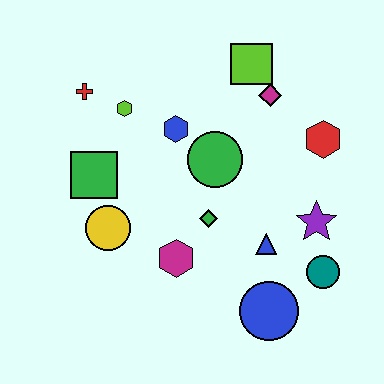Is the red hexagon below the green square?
No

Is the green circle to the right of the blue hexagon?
Yes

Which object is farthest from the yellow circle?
The red hexagon is farthest from the yellow circle.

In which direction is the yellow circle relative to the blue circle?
The yellow circle is to the left of the blue circle.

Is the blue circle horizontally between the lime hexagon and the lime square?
No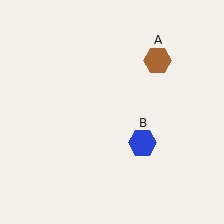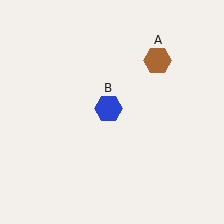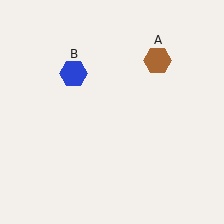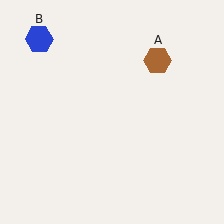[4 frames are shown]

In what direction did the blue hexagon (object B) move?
The blue hexagon (object B) moved up and to the left.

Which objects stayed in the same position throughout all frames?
Brown hexagon (object A) remained stationary.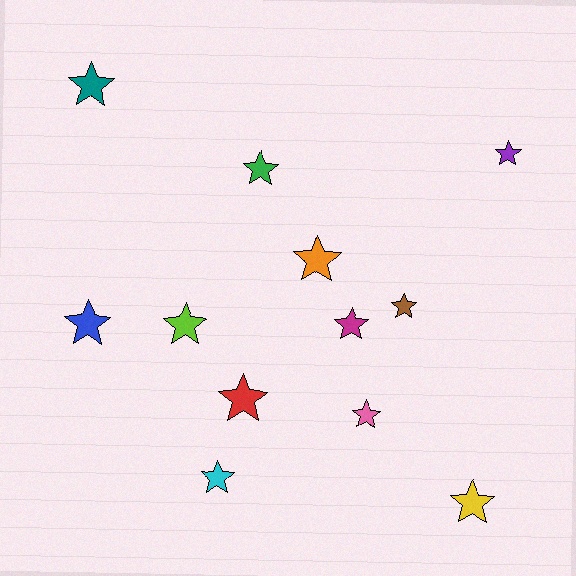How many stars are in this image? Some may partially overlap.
There are 12 stars.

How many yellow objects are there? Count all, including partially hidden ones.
There is 1 yellow object.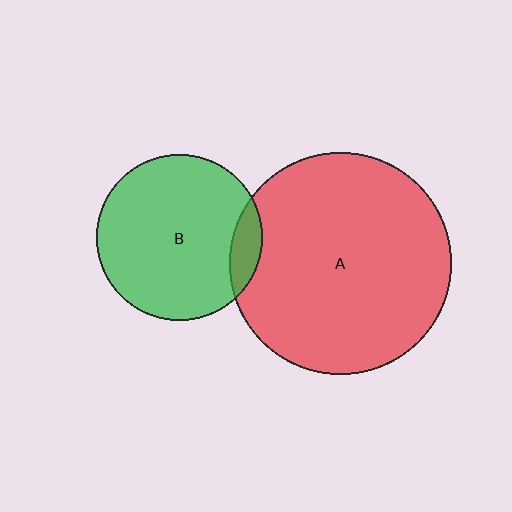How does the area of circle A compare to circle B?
Approximately 1.8 times.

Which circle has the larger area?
Circle A (red).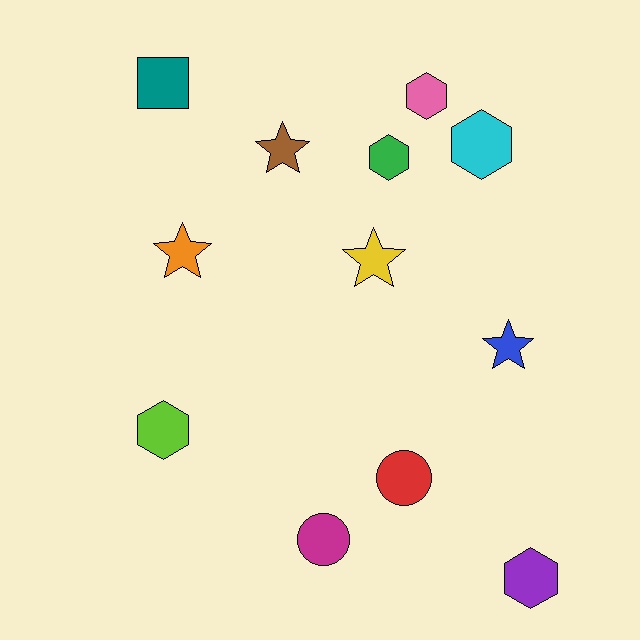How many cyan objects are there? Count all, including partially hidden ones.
There is 1 cyan object.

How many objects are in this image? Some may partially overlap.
There are 12 objects.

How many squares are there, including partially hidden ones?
There is 1 square.